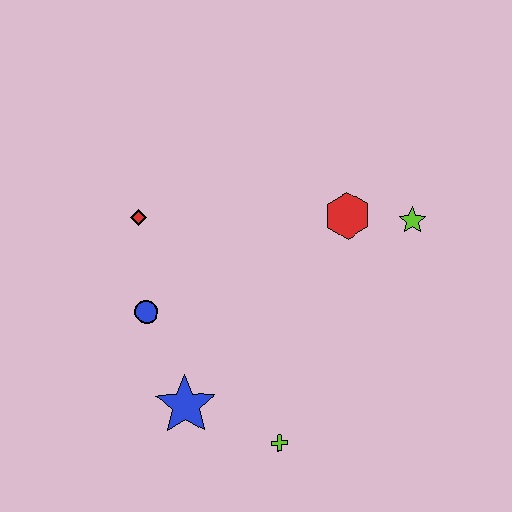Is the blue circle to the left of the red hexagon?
Yes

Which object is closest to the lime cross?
The blue star is closest to the lime cross.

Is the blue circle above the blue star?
Yes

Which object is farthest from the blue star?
The lime star is farthest from the blue star.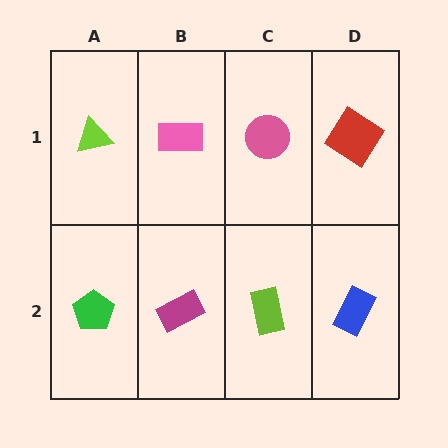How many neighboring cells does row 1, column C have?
3.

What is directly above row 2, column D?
A red diamond.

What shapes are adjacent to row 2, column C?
A pink circle (row 1, column C), a magenta rectangle (row 2, column B), a blue rectangle (row 2, column D).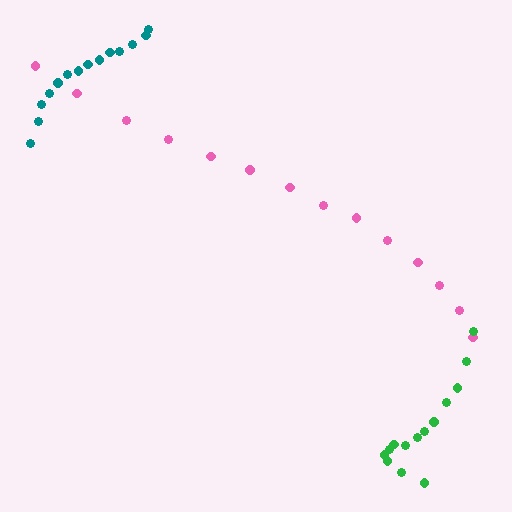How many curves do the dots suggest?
There are 3 distinct paths.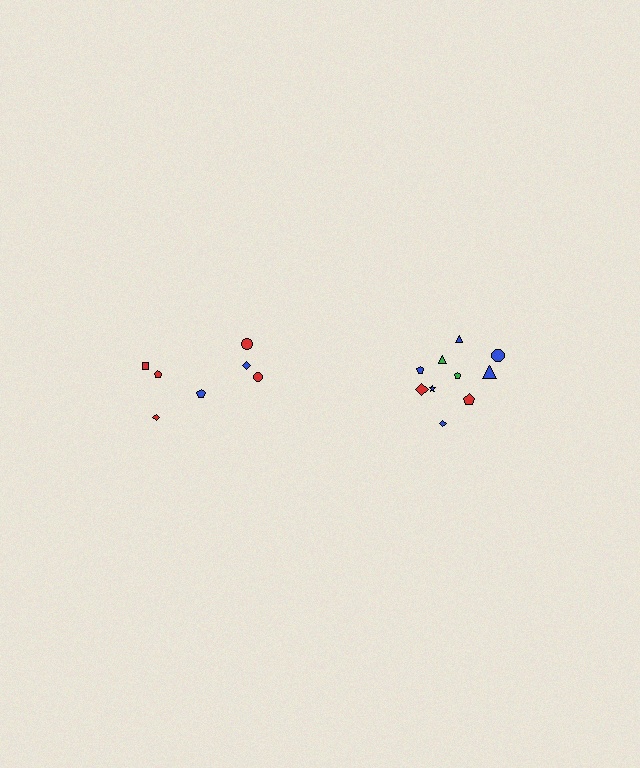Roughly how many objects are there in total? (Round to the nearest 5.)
Roughly 15 objects in total.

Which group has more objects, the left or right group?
The right group.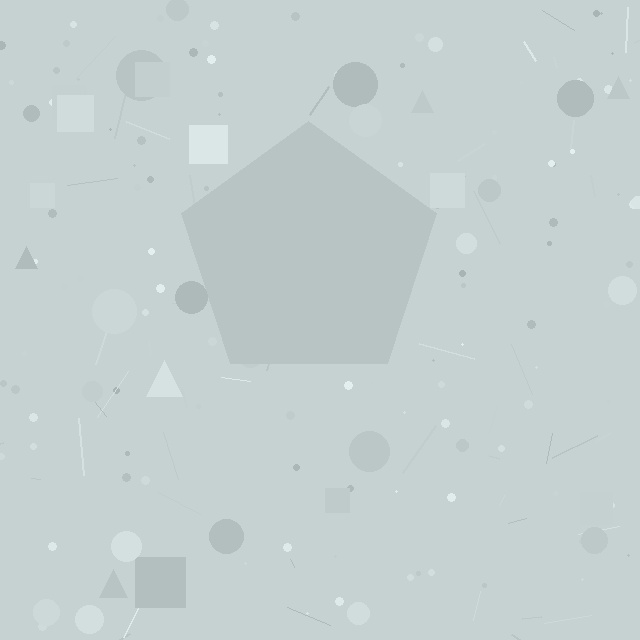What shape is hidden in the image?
A pentagon is hidden in the image.